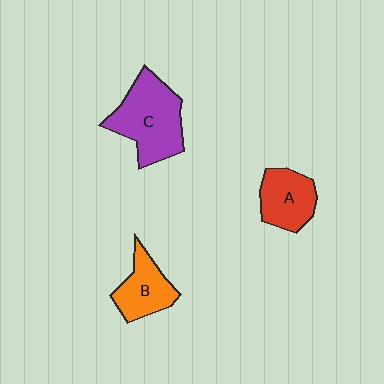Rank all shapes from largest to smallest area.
From largest to smallest: C (purple), A (red), B (orange).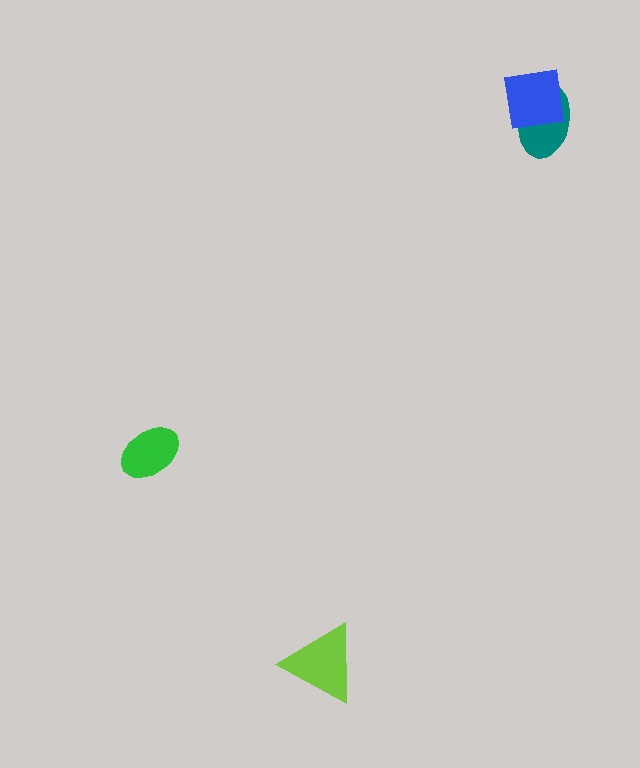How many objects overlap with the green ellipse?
0 objects overlap with the green ellipse.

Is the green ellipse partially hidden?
No, no other shape covers it.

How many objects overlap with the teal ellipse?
1 object overlaps with the teal ellipse.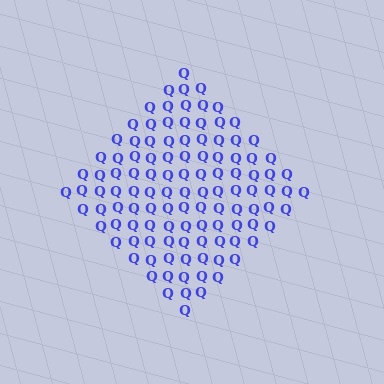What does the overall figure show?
The overall figure shows a diamond.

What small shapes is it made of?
It is made of small letter Q's.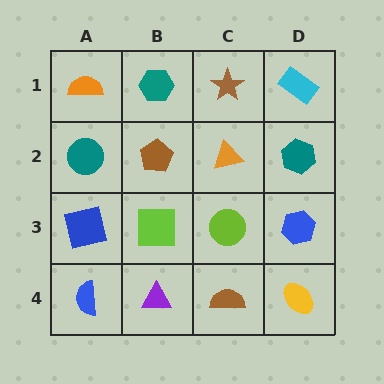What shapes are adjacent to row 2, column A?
An orange semicircle (row 1, column A), a blue square (row 3, column A), a brown pentagon (row 2, column B).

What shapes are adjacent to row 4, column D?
A blue hexagon (row 3, column D), a brown semicircle (row 4, column C).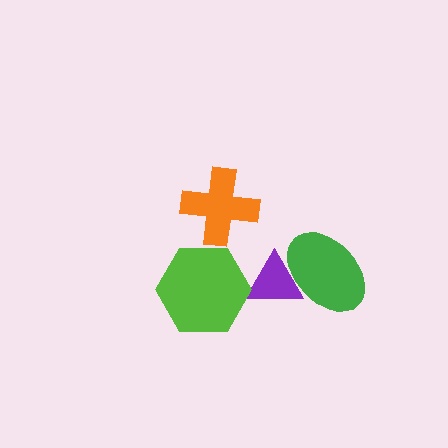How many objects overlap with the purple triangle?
2 objects overlap with the purple triangle.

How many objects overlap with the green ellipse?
1 object overlaps with the green ellipse.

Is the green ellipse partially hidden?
No, no other shape covers it.